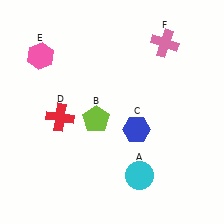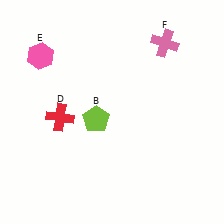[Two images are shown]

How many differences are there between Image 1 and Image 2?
There are 2 differences between the two images.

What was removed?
The blue hexagon (C), the cyan circle (A) were removed in Image 2.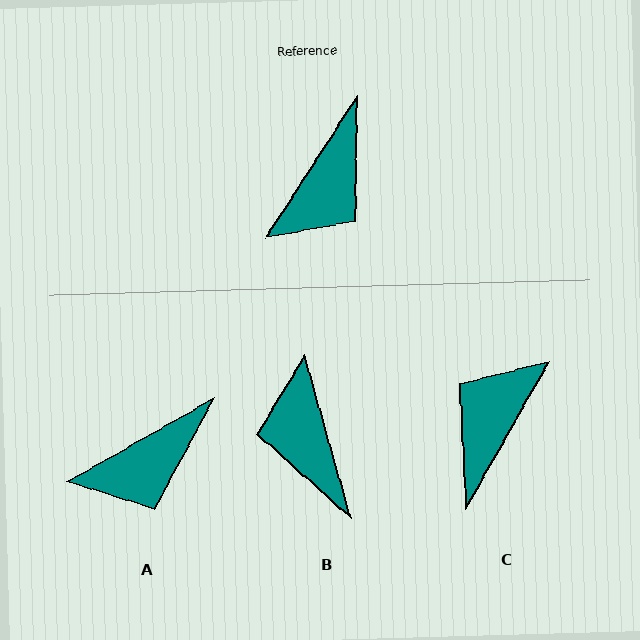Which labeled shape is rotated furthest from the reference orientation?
C, about 177 degrees away.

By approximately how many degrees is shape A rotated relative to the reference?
Approximately 28 degrees clockwise.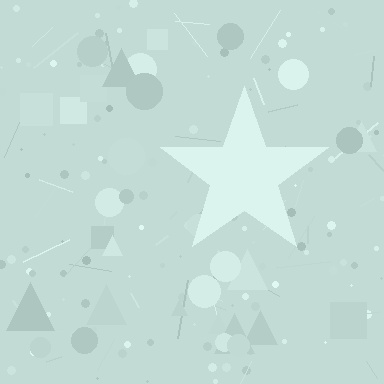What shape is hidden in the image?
A star is hidden in the image.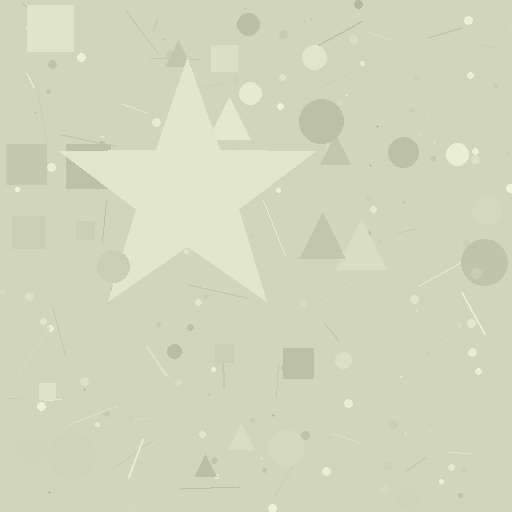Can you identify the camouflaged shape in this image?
The camouflaged shape is a star.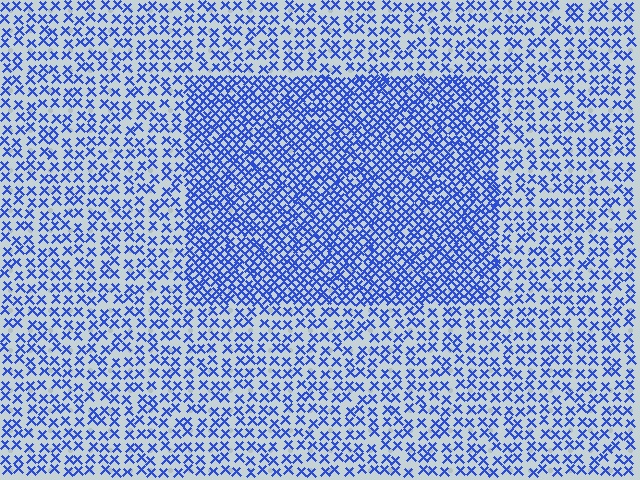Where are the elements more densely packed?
The elements are more densely packed inside the rectangle boundary.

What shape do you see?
I see a rectangle.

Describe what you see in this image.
The image contains small blue elements arranged at two different densities. A rectangle-shaped region is visible where the elements are more densely packed than the surrounding area.